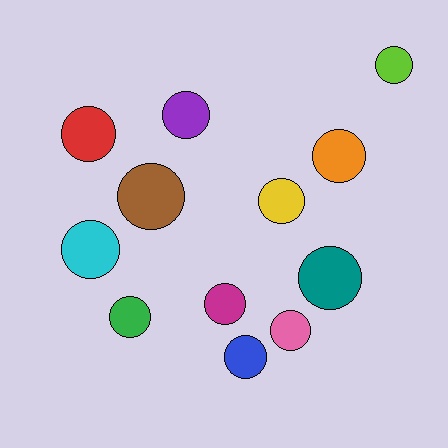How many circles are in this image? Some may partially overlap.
There are 12 circles.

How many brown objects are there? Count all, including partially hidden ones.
There is 1 brown object.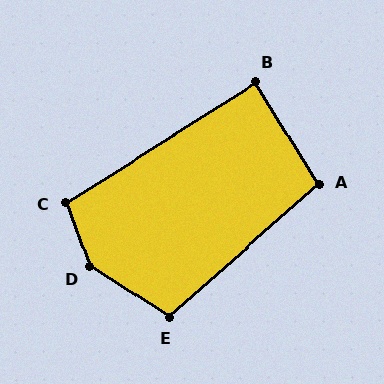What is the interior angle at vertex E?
Approximately 106 degrees (obtuse).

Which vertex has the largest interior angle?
D, at approximately 142 degrees.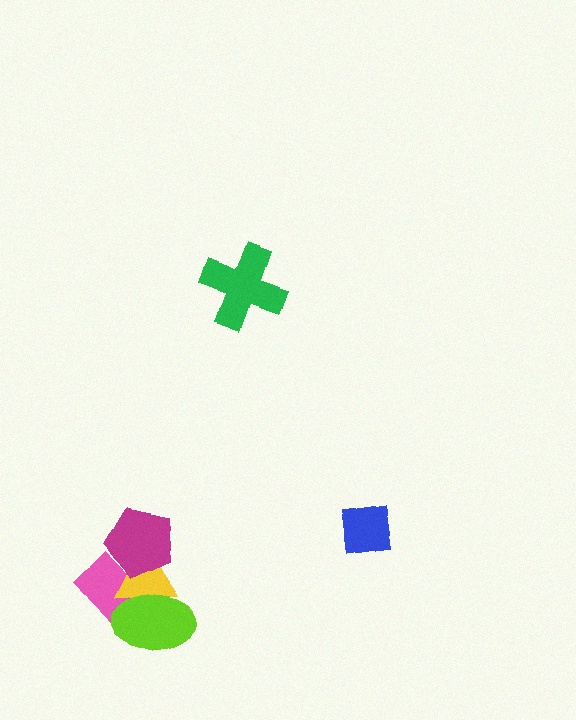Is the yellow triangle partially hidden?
Yes, it is partially covered by another shape.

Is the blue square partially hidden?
No, no other shape covers it.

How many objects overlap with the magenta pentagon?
2 objects overlap with the magenta pentagon.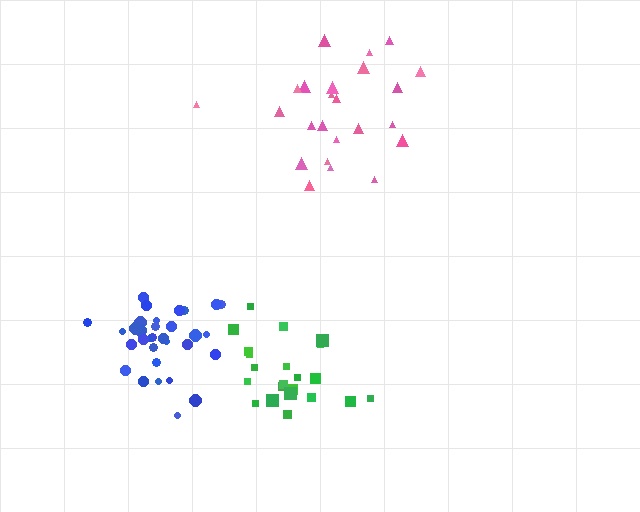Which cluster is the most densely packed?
Blue.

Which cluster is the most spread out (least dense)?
Pink.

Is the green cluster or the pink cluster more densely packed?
Green.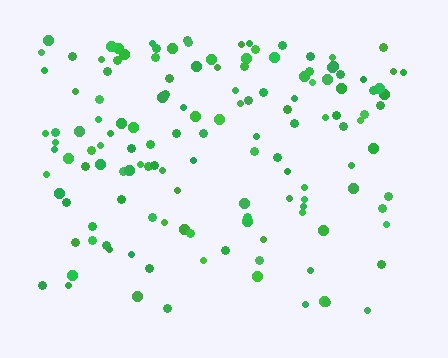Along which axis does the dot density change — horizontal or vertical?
Vertical.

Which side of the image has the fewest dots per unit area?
The bottom.